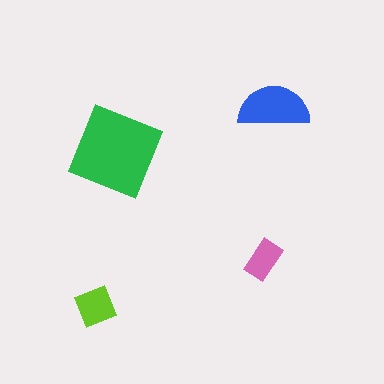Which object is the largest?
The green diamond.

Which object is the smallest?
The pink rectangle.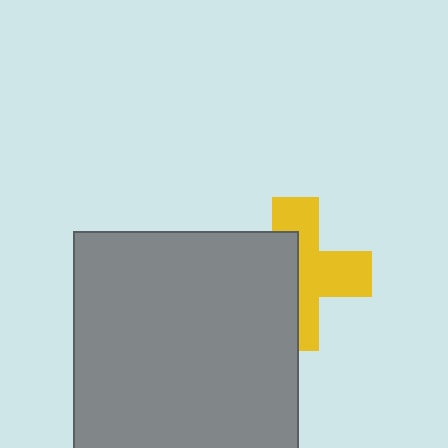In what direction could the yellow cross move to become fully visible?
The yellow cross could move right. That would shift it out from behind the gray square entirely.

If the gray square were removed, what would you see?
You would see the complete yellow cross.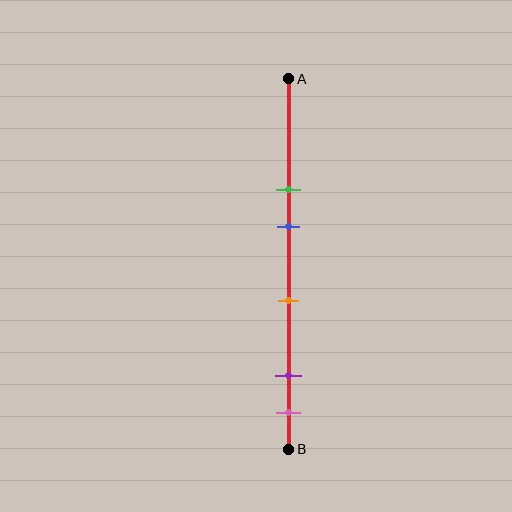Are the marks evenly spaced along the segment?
No, the marks are not evenly spaced.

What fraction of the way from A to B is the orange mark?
The orange mark is approximately 60% (0.6) of the way from A to B.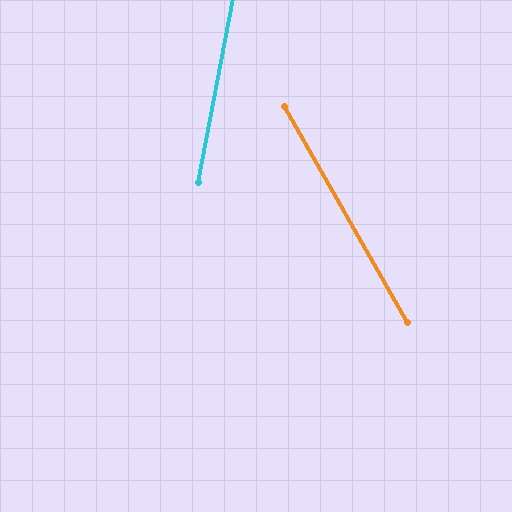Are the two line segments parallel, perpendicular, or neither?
Neither parallel nor perpendicular — they differ by about 40°.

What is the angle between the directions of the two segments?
Approximately 40 degrees.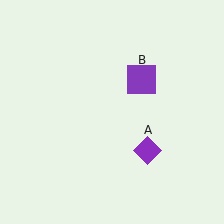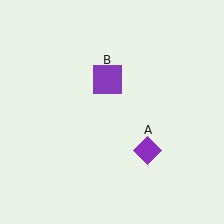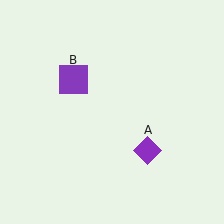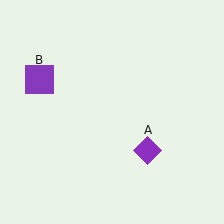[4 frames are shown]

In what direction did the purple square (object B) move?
The purple square (object B) moved left.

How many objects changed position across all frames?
1 object changed position: purple square (object B).